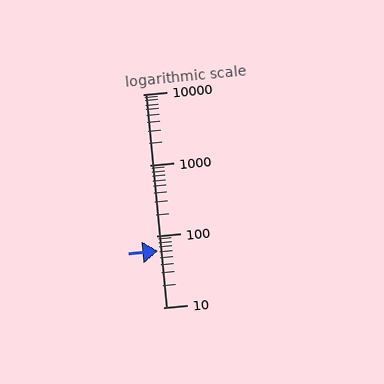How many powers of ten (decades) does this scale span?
The scale spans 3 decades, from 10 to 10000.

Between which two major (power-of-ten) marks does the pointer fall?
The pointer is between 10 and 100.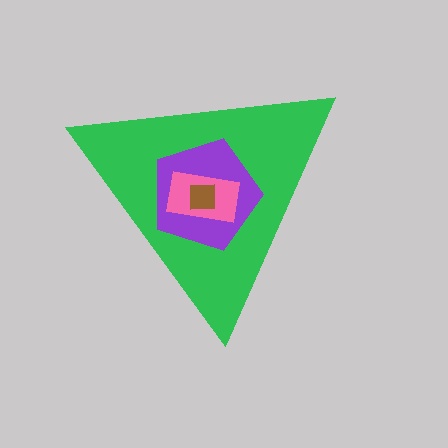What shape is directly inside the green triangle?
The purple pentagon.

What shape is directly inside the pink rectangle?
The brown square.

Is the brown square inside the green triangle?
Yes.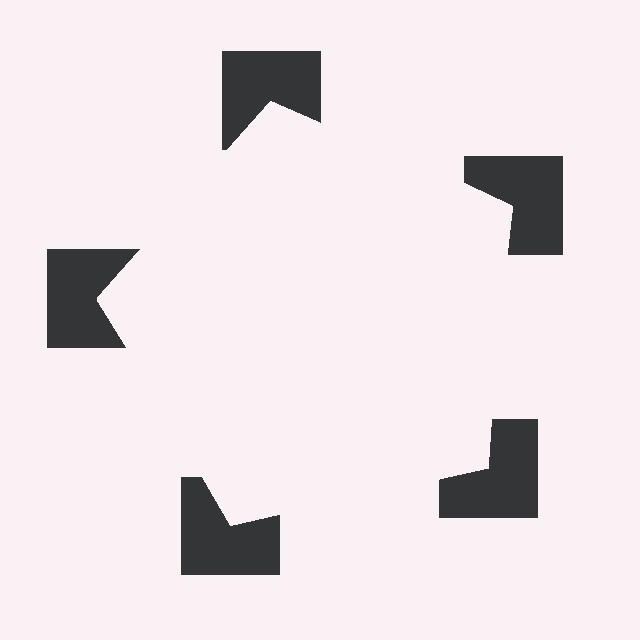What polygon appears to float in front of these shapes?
An illusory pentagon — its edges are inferred from the aligned wedge cuts in the notched squares, not physically drawn.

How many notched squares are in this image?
There are 5 — one at each vertex of the illusory pentagon.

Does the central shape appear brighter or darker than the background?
It typically appears slightly brighter than the background, even though no actual brightness change is drawn.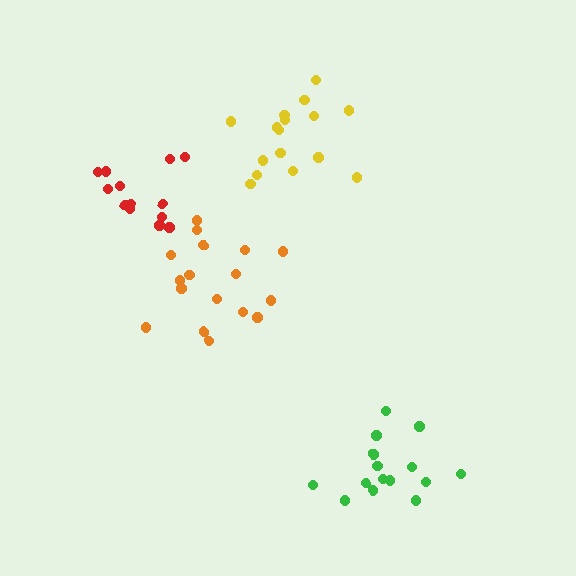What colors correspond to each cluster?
The clusters are colored: orange, green, yellow, red.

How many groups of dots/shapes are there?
There are 4 groups.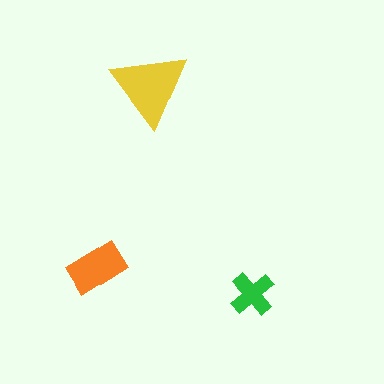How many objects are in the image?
There are 3 objects in the image.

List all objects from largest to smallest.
The yellow triangle, the orange rectangle, the green cross.